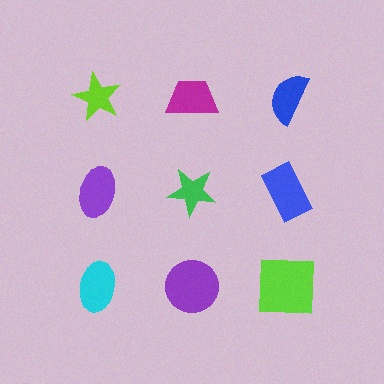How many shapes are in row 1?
3 shapes.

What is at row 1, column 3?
A blue semicircle.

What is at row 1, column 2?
A magenta trapezoid.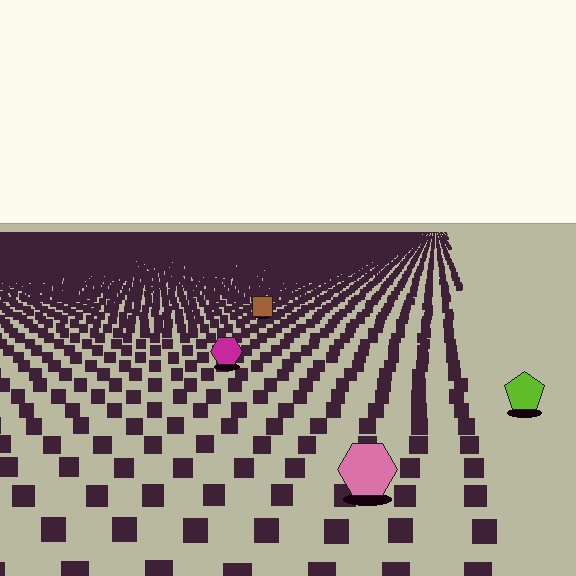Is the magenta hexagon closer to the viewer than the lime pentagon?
No. The lime pentagon is closer — you can tell from the texture gradient: the ground texture is coarser near it.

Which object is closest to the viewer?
The pink hexagon is closest. The texture marks near it are larger and more spread out.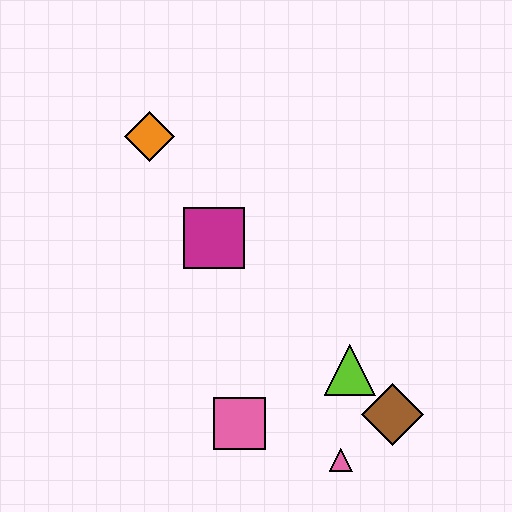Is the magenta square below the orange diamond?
Yes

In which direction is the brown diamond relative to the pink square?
The brown diamond is to the right of the pink square.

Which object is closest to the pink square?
The pink triangle is closest to the pink square.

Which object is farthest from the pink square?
The orange diamond is farthest from the pink square.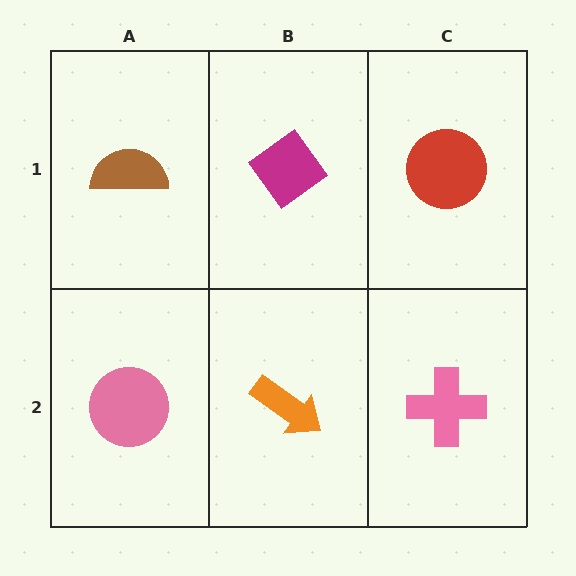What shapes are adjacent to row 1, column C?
A pink cross (row 2, column C), a magenta diamond (row 1, column B).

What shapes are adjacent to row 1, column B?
An orange arrow (row 2, column B), a brown semicircle (row 1, column A), a red circle (row 1, column C).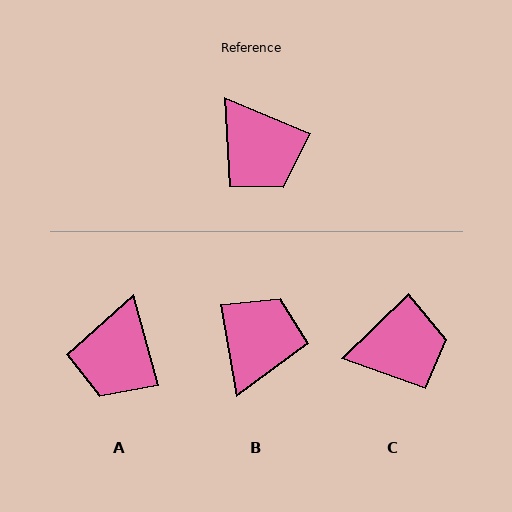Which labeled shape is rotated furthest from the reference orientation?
B, about 123 degrees away.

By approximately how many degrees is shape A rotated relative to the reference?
Approximately 52 degrees clockwise.